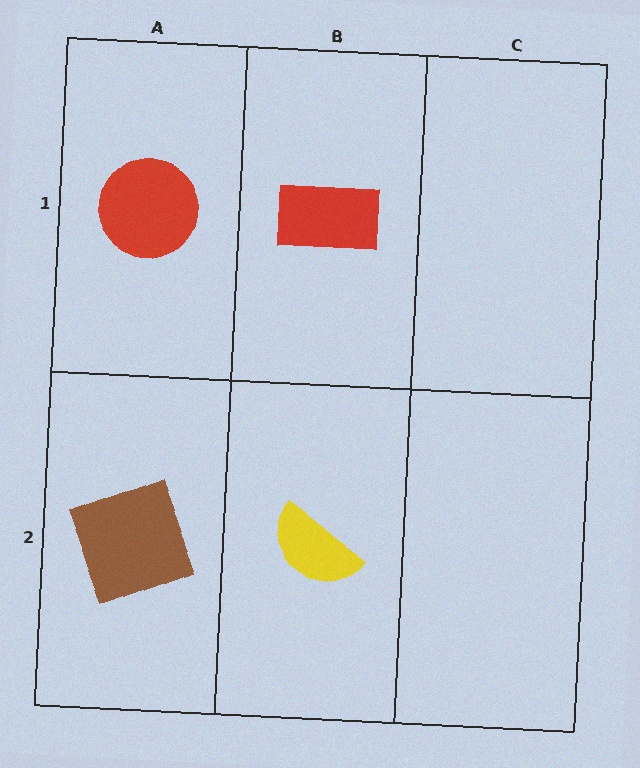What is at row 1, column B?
A red rectangle.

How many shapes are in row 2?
2 shapes.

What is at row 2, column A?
A brown square.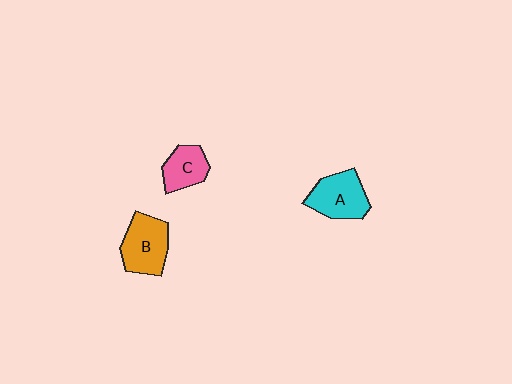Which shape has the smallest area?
Shape C (pink).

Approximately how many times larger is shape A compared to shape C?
Approximately 1.4 times.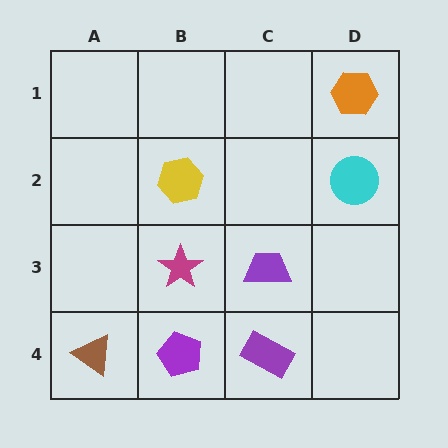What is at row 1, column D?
An orange hexagon.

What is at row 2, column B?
A yellow hexagon.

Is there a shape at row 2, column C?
No, that cell is empty.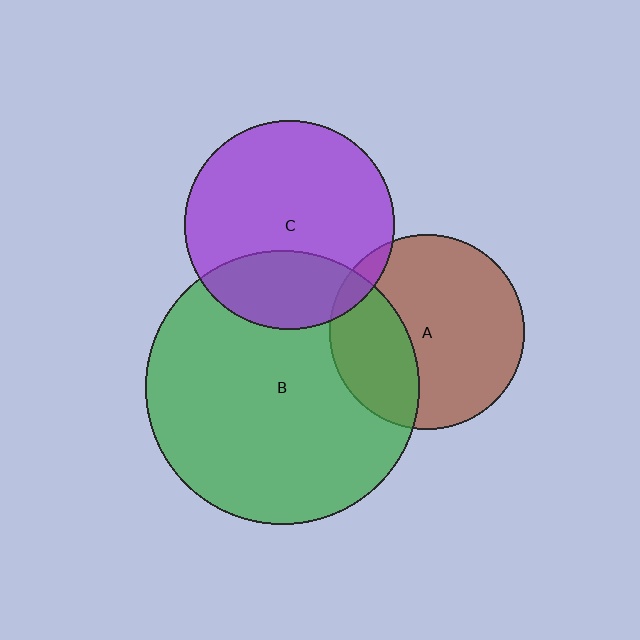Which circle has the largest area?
Circle B (green).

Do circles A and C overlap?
Yes.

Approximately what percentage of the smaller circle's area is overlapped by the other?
Approximately 5%.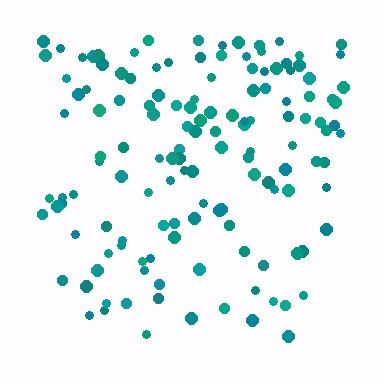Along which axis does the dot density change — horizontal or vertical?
Vertical.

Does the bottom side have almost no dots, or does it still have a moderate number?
Still a moderate number, just noticeably fewer than the top.